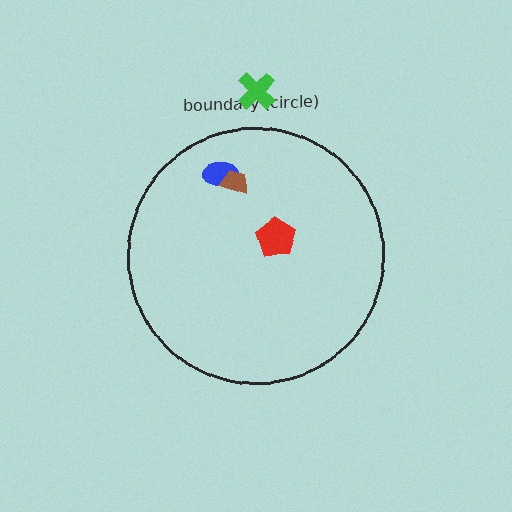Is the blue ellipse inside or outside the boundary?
Inside.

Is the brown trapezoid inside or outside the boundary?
Inside.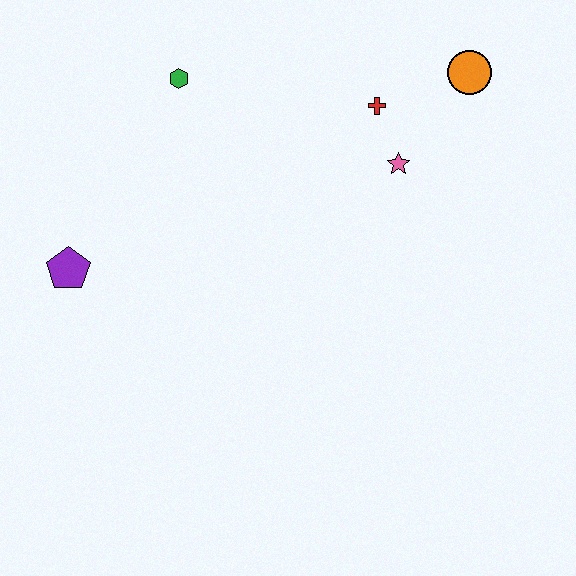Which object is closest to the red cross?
The pink star is closest to the red cross.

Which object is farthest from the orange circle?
The purple pentagon is farthest from the orange circle.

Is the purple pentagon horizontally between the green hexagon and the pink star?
No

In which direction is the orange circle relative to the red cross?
The orange circle is to the right of the red cross.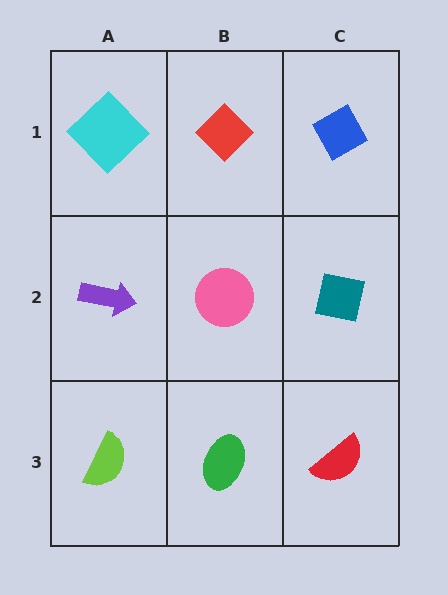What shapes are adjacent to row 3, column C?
A teal square (row 2, column C), a green ellipse (row 3, column B).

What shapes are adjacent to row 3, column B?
A pink circle (row 2, column B), a lime semicircle (row 3, column A), a red semicircle (row 3, column C).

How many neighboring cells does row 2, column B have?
4.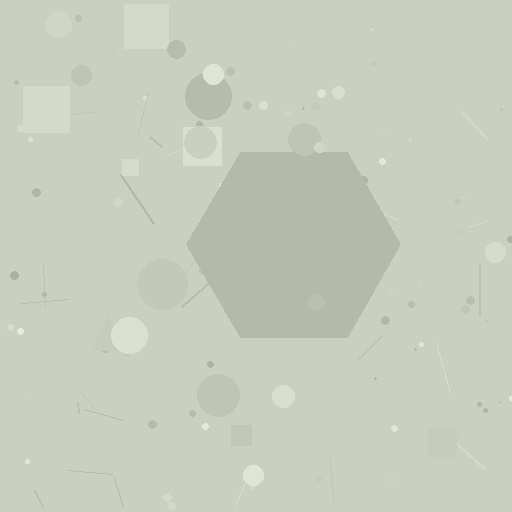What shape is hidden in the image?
A hexagon is hidden in the image.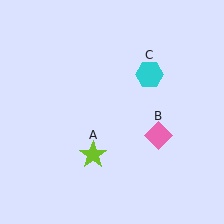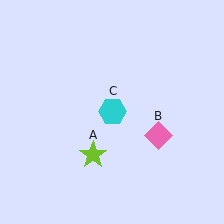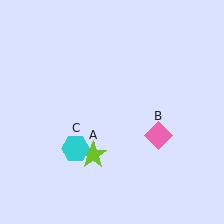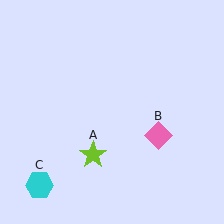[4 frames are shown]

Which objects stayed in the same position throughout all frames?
Lime star (object A) and pink diamond (object B) remained stationary.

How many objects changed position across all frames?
1 object changed position: cyan hexagon (object C).